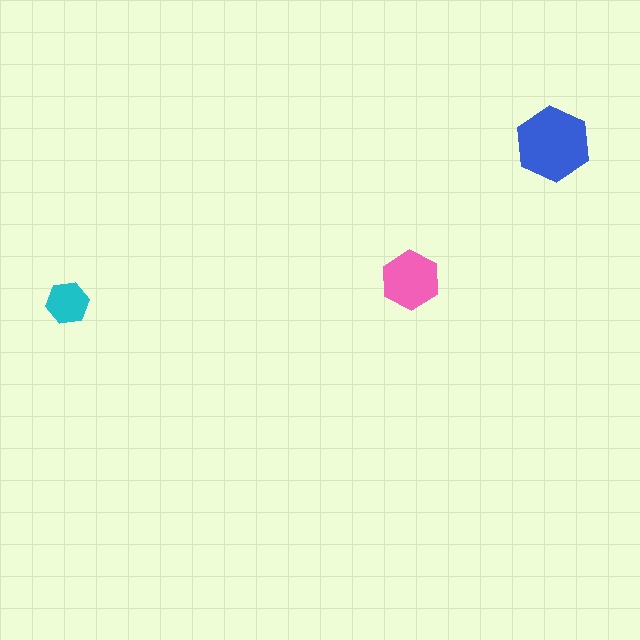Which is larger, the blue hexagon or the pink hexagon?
The blue one.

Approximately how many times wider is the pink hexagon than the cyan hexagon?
About 1.5 times wider.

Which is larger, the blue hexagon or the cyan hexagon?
The blue one.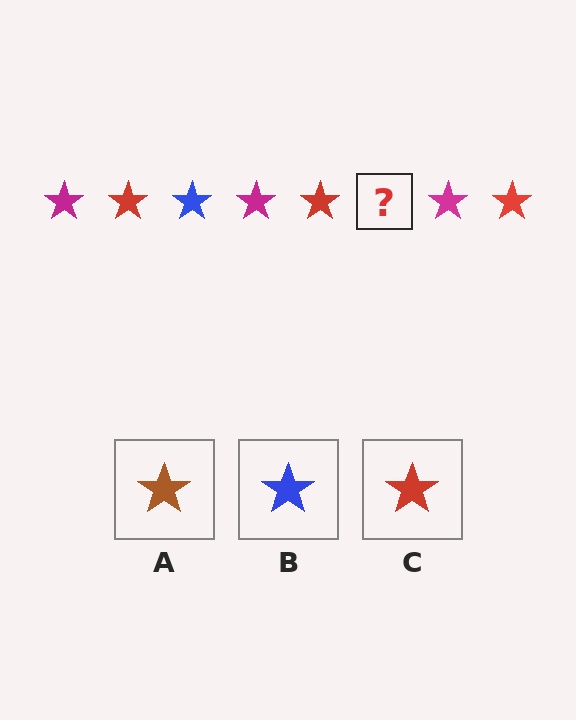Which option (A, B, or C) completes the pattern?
B.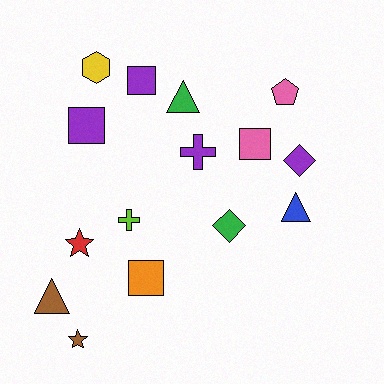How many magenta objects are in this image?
There are no magenta objects.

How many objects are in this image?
There are 15 objects.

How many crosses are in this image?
There are 2 crosses.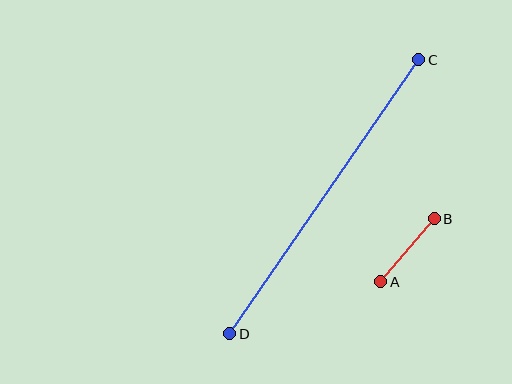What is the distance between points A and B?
The distance is approximately 82 pixels.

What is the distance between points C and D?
The distance is approximately 333 pixels.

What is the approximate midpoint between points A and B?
The midpoint is at approximately (407, 250) pixels.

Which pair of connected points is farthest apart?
Points C and D are farthest apart.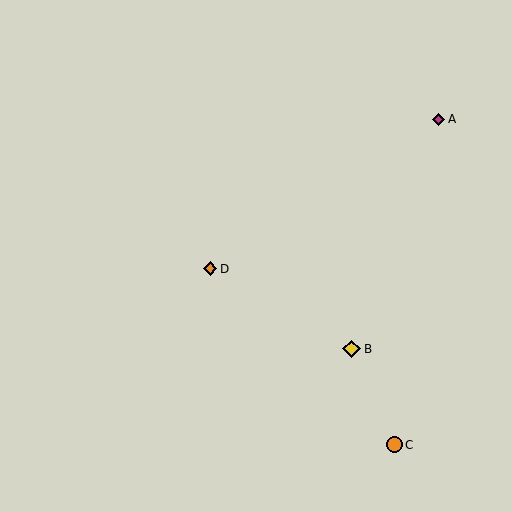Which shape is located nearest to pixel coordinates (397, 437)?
The orange circle (labeled C) at (394, 445) is nearest to that location.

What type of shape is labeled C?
Shape C is an orange circle.